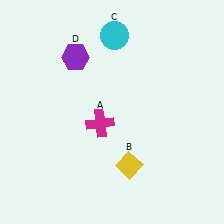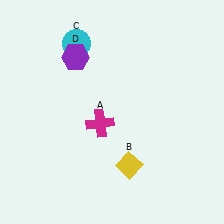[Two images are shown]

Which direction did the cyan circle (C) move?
The cyan circle (C) moved left.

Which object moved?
The cyan circle (C) moved left.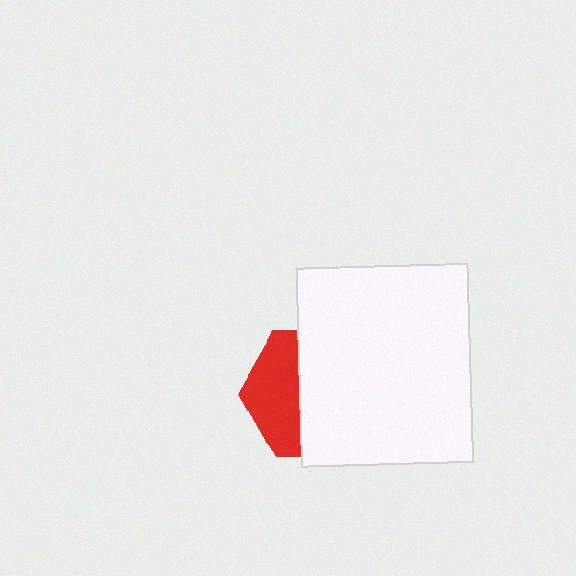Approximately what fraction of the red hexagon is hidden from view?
Roughly 61% of the red hexagon is hidden behind the white rectangle.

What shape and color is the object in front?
The object in front is a white rectangle.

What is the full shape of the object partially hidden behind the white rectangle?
The partially hidden object is a red hexagon.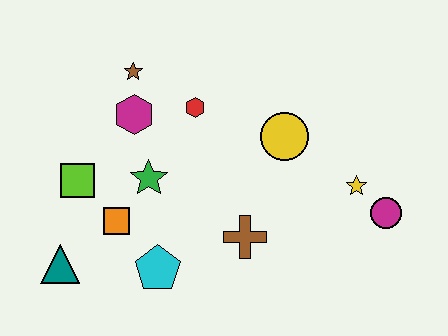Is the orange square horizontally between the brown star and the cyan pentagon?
No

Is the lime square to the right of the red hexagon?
No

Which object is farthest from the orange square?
The magenta circle is farthest from the orange square.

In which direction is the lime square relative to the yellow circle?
The lime square is to the left of the yellow circle.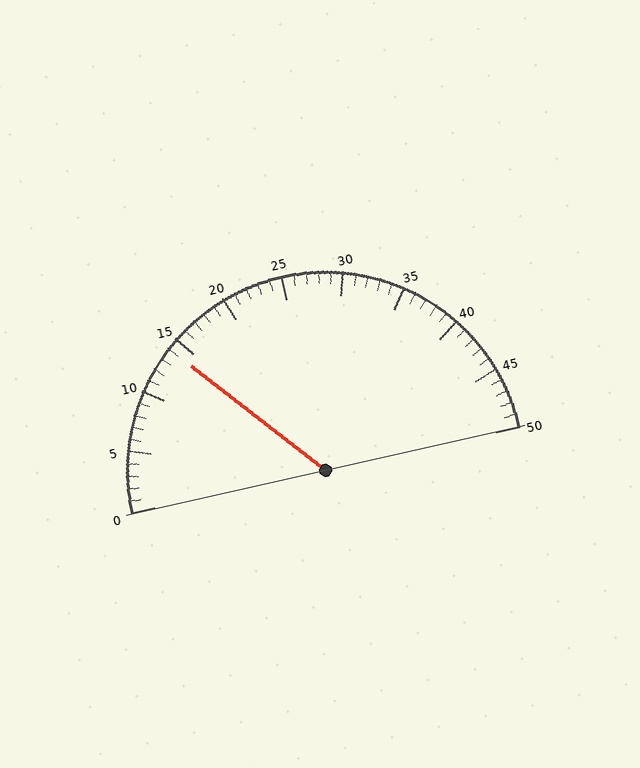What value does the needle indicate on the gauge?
The needle indicates approximately 14.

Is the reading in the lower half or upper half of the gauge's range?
The reading is in the lower half of the range (0 to 50).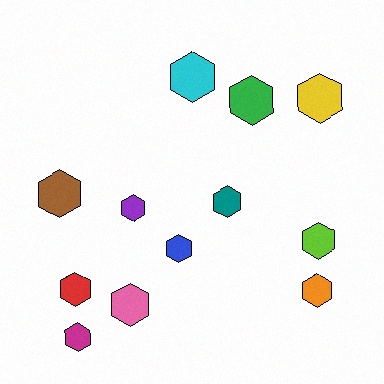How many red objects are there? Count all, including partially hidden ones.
There is 1 red object.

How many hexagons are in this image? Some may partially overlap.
There are 12 hexagons.